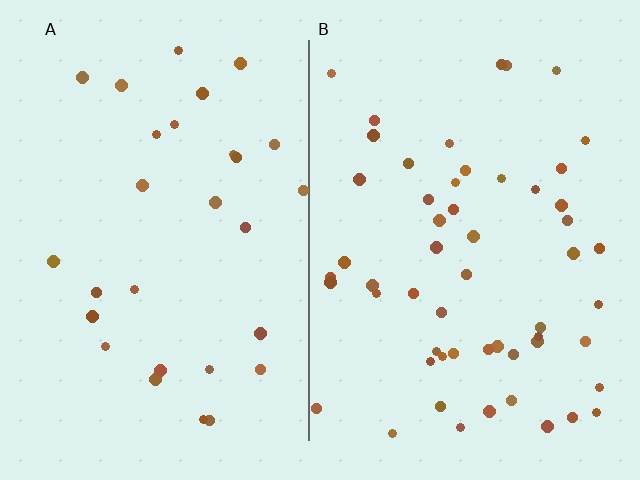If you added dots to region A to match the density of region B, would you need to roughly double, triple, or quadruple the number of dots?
Approximately double.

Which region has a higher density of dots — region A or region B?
B (the right).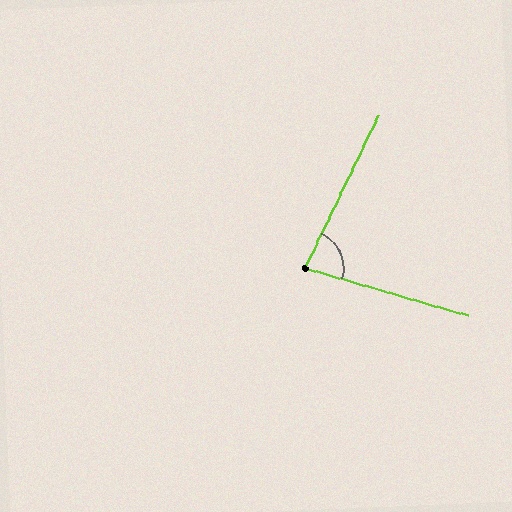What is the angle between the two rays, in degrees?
Approximately 81 degrees.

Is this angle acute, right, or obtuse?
It is acute.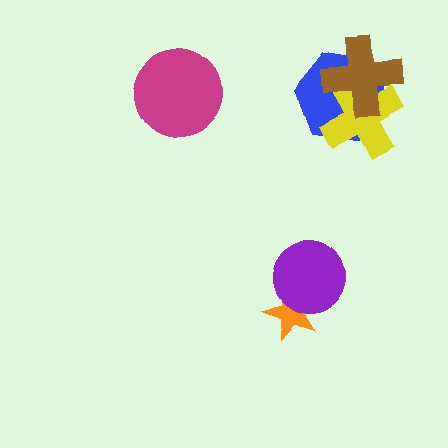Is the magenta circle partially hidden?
No, no other shape covers it.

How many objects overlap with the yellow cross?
2 objects overlap with the yellow cross.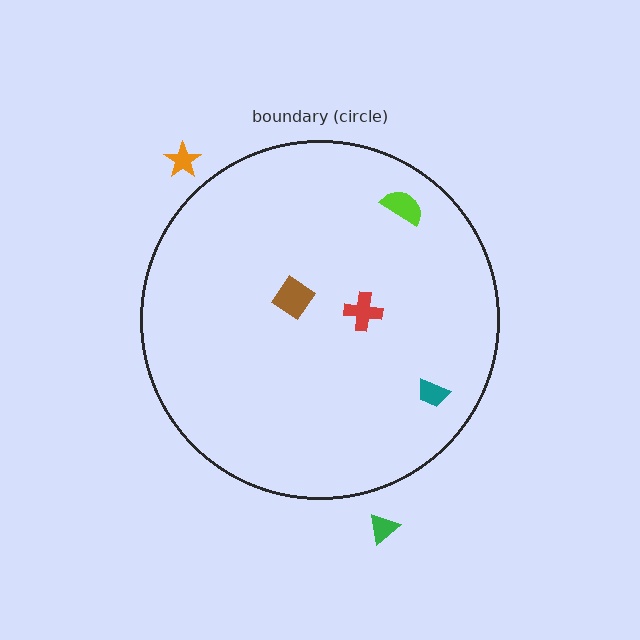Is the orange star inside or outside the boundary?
Outside.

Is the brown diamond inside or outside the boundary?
Inside.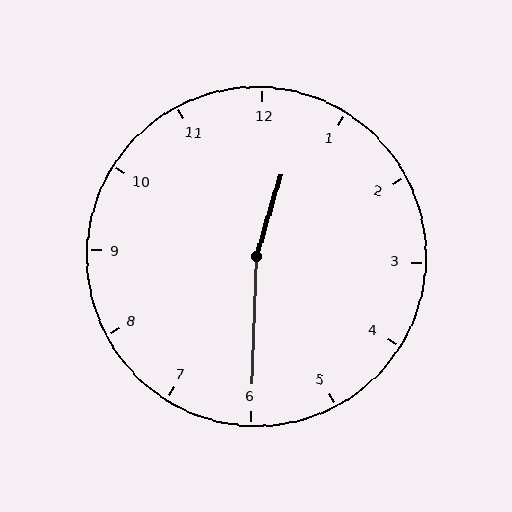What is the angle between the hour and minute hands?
Approximately 165 degrees.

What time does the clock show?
12:30.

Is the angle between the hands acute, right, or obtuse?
It is obtuse.